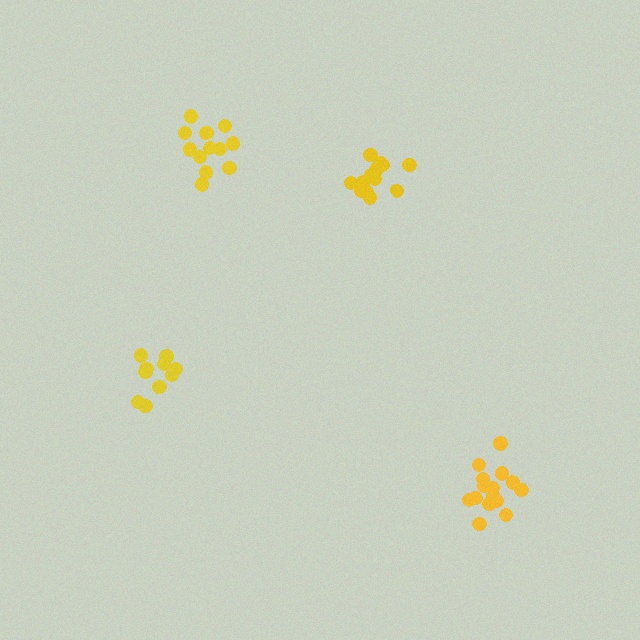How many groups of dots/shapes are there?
There are 4 groups.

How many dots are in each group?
Group 1: 12 dots, Group 2: 15 dots, Group 3: 14 dots, Group 4: 10 dots (51 total).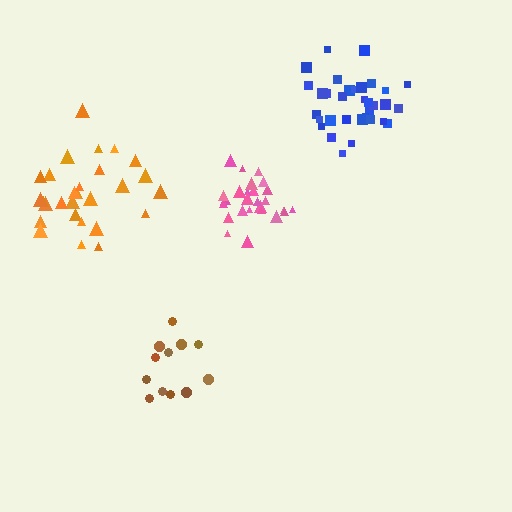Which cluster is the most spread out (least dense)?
Orange.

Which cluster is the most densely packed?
Pink.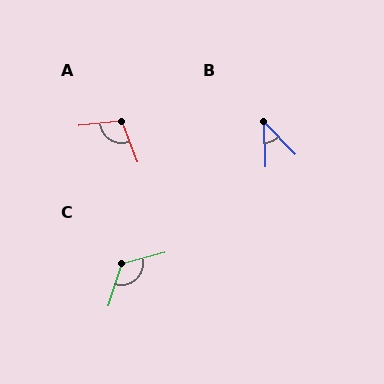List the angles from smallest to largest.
B (42°), A (105°), C (123°).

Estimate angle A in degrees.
Approximately 105 degrees.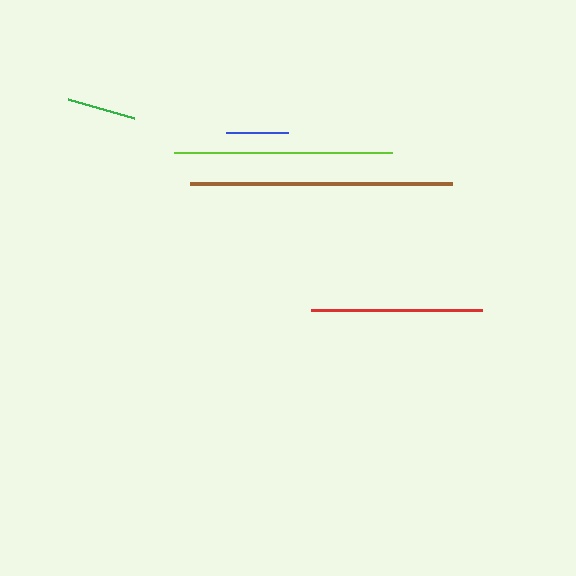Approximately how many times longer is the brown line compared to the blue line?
The brown line is approximately 4.2 times the length of the blue line.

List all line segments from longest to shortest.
From longest to shortest: brown, lime, red, green, blue.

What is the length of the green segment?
The green segment is approximately 68 pixels long.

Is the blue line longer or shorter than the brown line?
The brown line is longer than the blue line.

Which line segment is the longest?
The brown line is the longest at approximately 261 pixels.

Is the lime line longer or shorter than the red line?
The lime line is longer than the red line.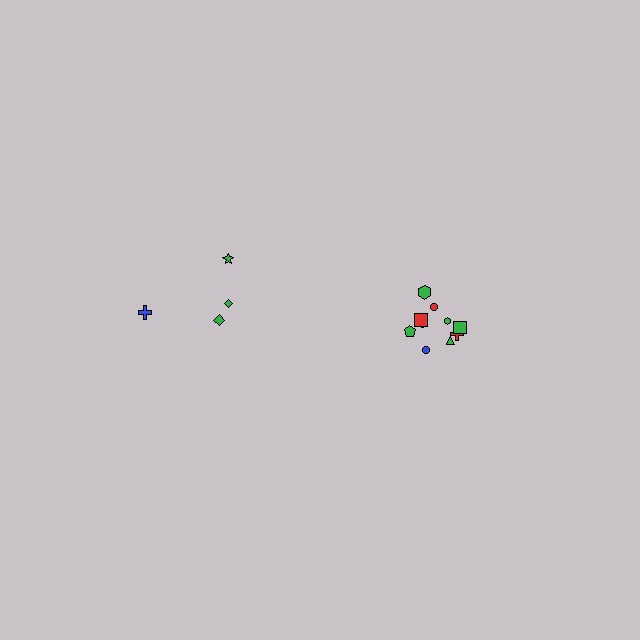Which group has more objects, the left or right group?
The right group.